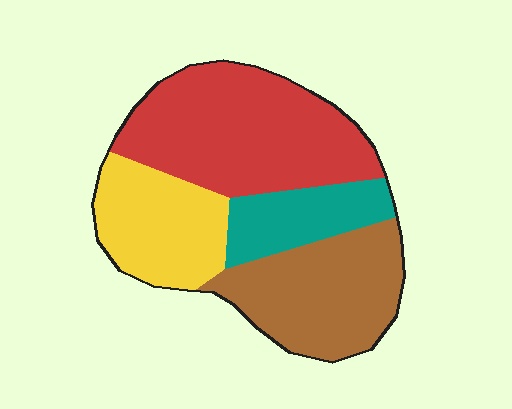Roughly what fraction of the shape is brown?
Brown covers roughly 25% of the shape.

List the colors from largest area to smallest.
From largest to smallest: red, brown, yellow, teal.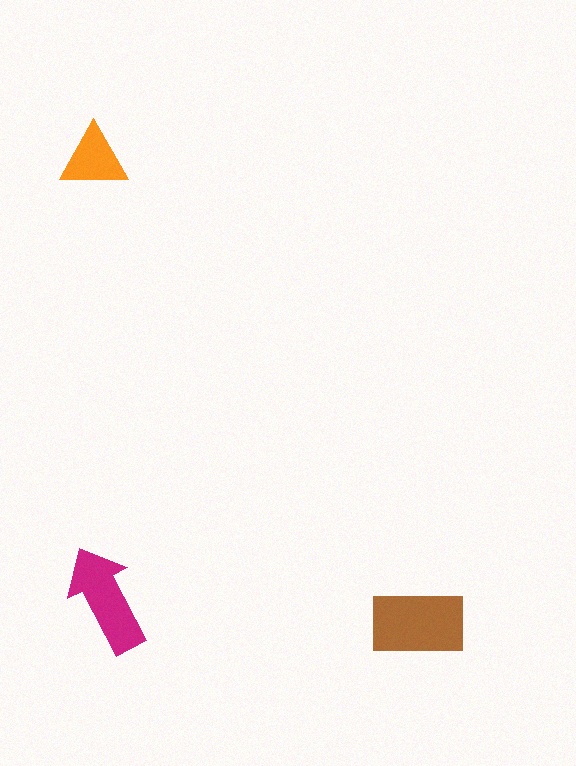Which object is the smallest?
The orange triangle.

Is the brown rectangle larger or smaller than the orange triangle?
Larger.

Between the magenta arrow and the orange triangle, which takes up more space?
The magenta arrow.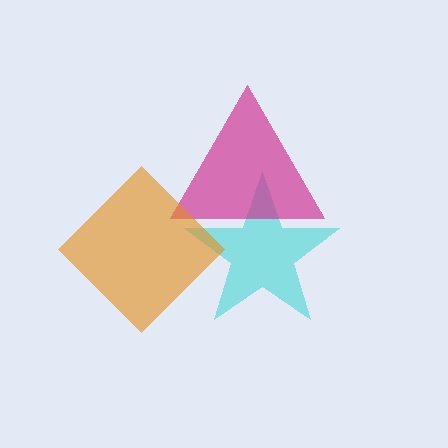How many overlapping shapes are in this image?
There are 3 overlapping shapes in the image.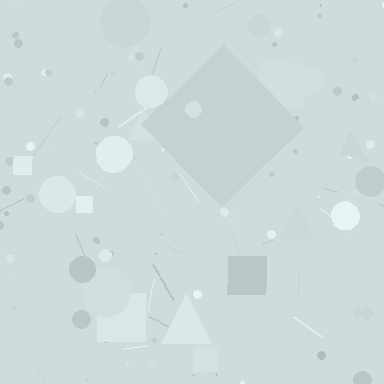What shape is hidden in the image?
A diamond is hidden in the image.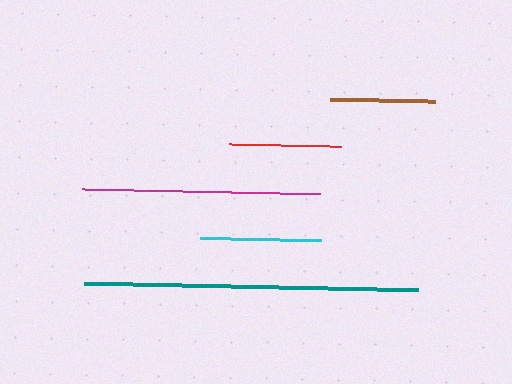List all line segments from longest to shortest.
From longest to shortest: teal, magenta, cyan, red, brown.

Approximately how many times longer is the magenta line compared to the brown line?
The magenta line is approximately 2.3 times the length of the brown line.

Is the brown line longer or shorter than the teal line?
The teal line is longer than the brown line.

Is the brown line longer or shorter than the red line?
The red line is longer than the brown line.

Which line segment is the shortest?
The brown line is the shortest at approximately 105 pixels.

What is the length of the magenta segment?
The magenta segment is approximately 238 pixels long.